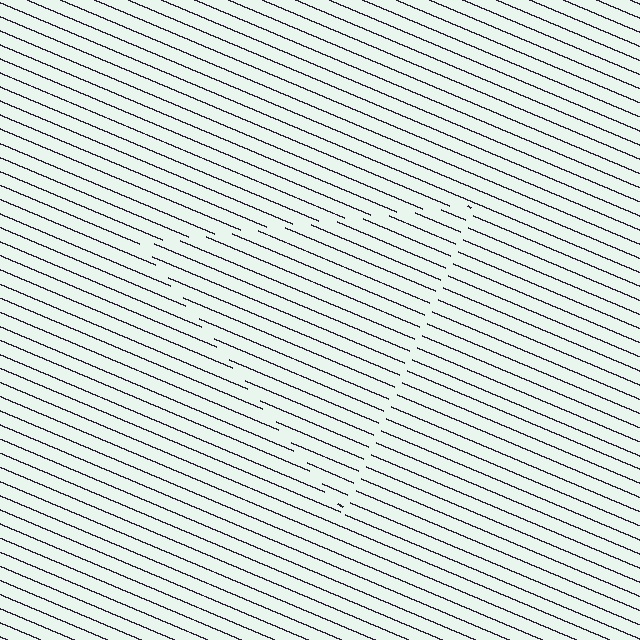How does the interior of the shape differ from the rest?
The interior of the shape contains the same grating, shifted by half a period — the contour is defined by the phase discontinuity where line-ends from the inner and outer gratings abut.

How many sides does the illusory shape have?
3 sides — the line-ends trace a triangle.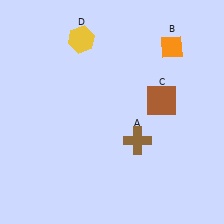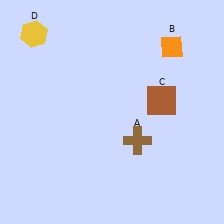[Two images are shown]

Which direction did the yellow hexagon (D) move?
The yellow hexagon (D) moved left.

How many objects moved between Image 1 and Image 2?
1 object moved between the two images.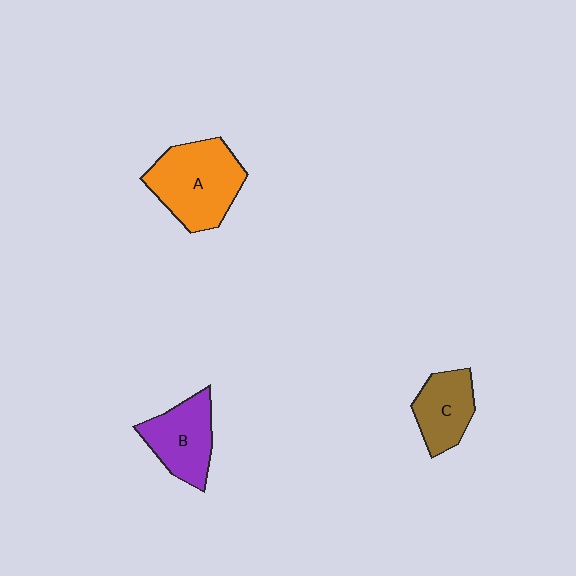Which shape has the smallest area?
Shape C (brown).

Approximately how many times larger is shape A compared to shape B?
Approximately 1.4 times.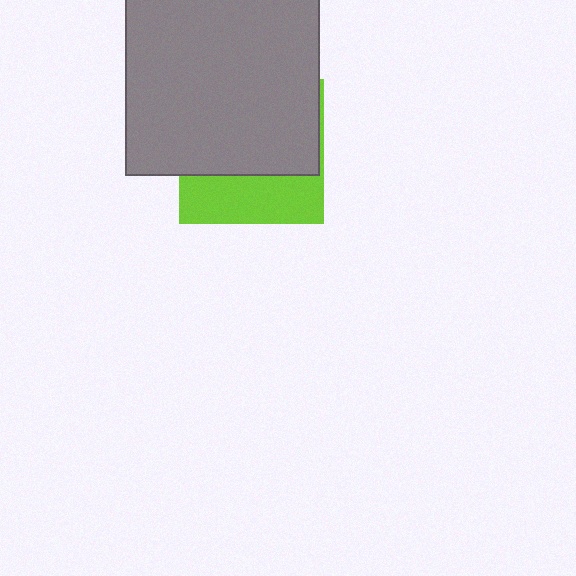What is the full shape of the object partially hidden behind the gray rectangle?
The partially hidden object is a lime square.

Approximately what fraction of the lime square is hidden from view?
Roughly 65% of the lime square is hidden behind the gray rectangle.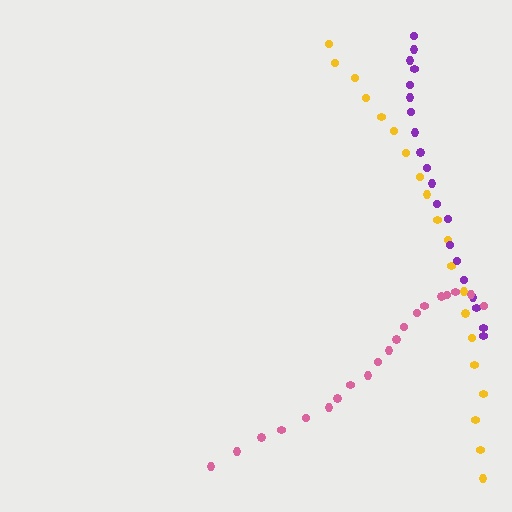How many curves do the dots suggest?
There are 3 distinct paths.